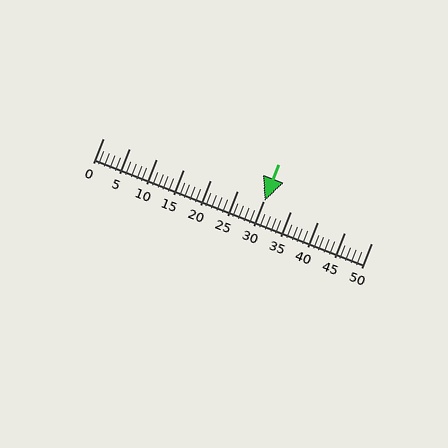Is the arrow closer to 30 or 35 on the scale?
The arrow is closer to 30.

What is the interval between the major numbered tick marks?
The major tick marks are spaced 5 units apart.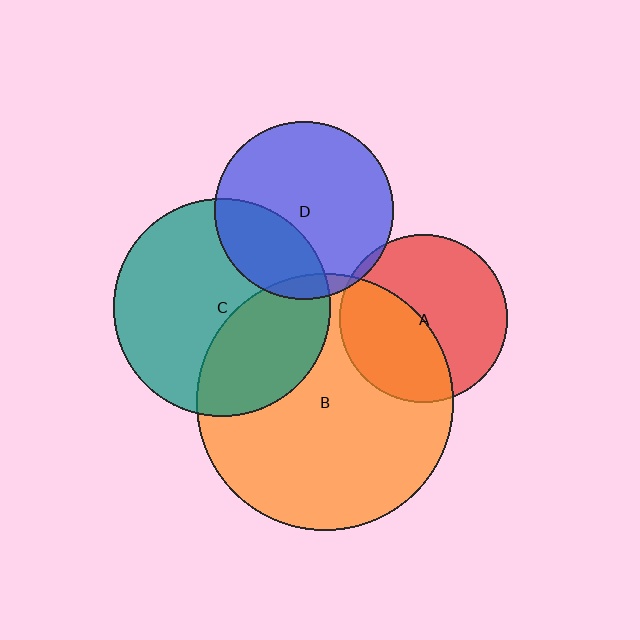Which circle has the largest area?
Circle B (orange).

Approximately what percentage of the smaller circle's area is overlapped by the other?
Approximately 5%.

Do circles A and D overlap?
Yes.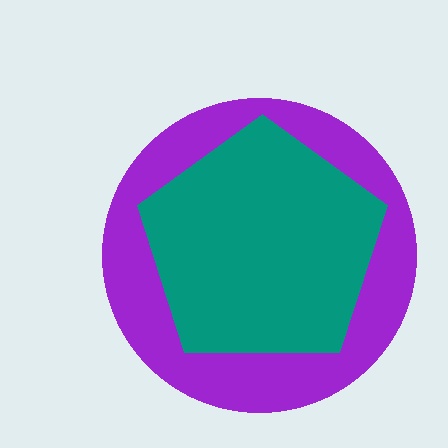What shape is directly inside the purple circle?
The teal pentagon.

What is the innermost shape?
The teal pentagon.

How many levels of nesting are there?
2.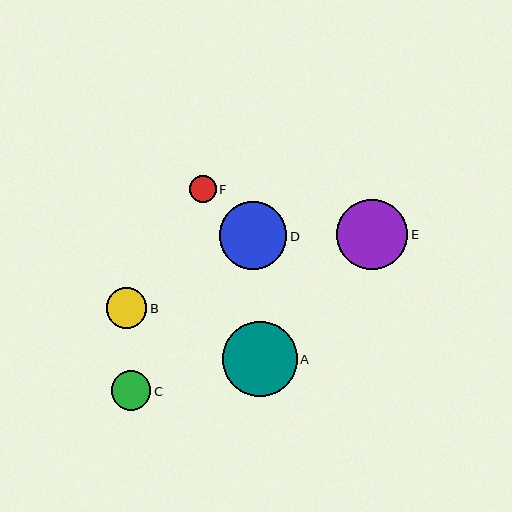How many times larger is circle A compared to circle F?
Circle A is approximately 2.8 times the size of circle F.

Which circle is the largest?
Circle A is the largest with a size of approximately 75 pixels.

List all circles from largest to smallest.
From largest to smallest: A, E, D, B, C, F.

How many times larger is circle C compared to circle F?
Circle C is approximately 1.5 times the size of circle F.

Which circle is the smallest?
Circle F is the smallest with a size of approximately 27 pixels.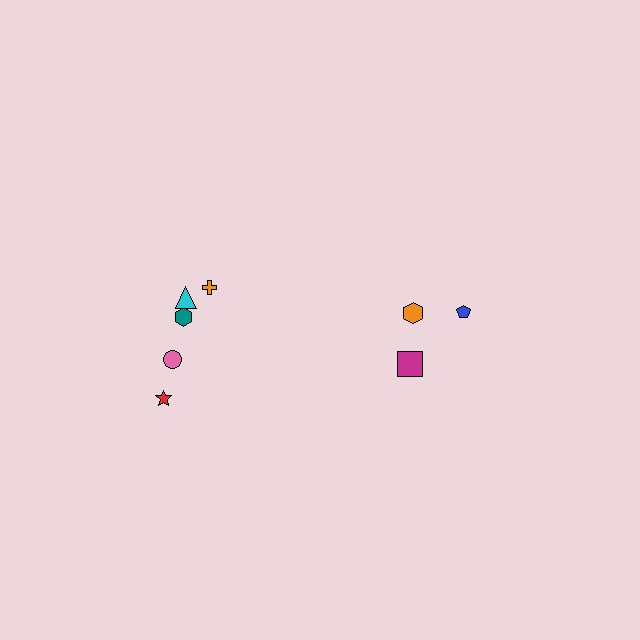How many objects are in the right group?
There are 3 objects.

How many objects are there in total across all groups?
There are 8 objects.